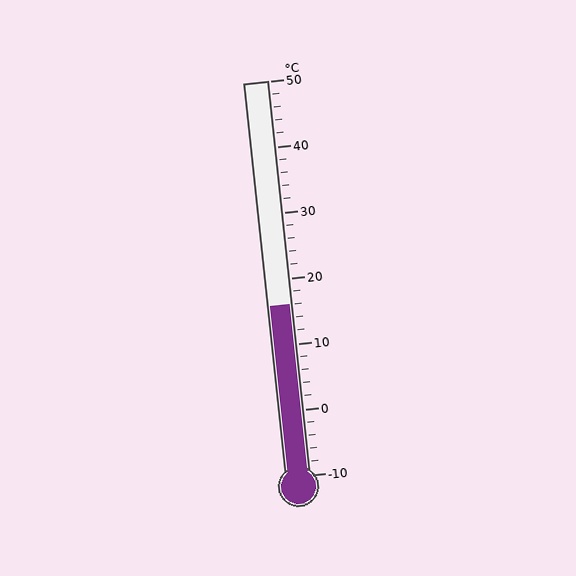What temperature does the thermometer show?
The thermometer shows approximately 16°C.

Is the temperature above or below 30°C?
The temperature is below 30°C.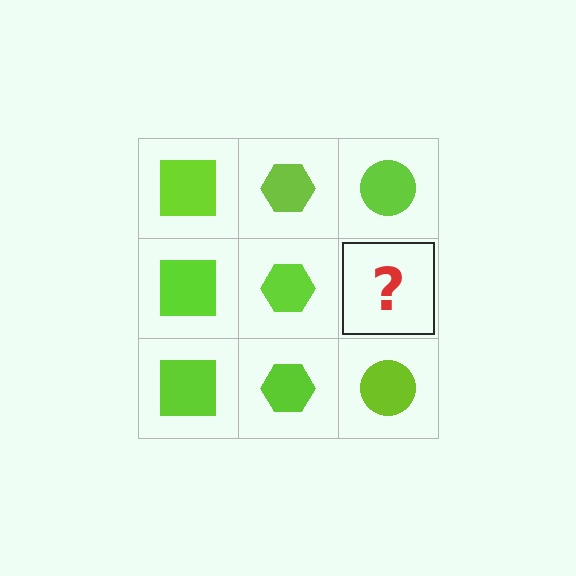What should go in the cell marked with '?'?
The missing cell should contain a lime circle.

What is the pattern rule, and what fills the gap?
The rule is that each column has a consistent shape. The gap should be filled with a lime circle.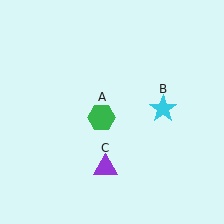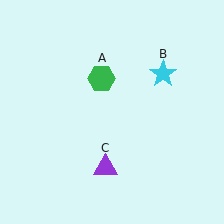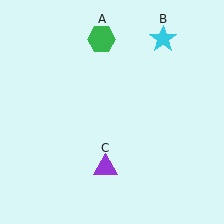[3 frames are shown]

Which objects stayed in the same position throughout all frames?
Purple triangle (object C) remained stationary.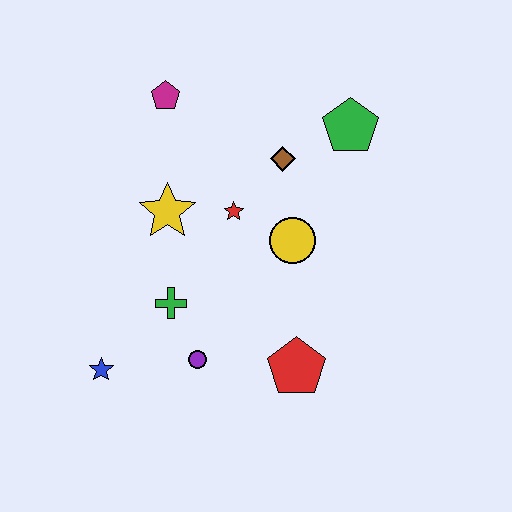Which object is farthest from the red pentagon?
The magenta pentagon is farthest from the red pentagon.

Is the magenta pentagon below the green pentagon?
No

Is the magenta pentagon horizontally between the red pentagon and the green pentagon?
No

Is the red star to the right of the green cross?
Yes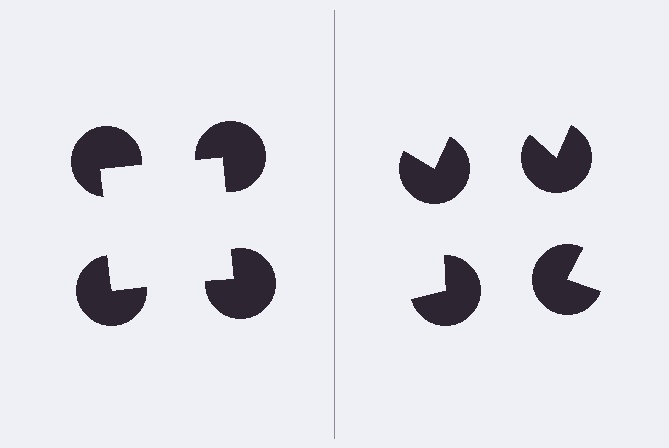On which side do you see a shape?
An illusory square appears on the left side. On the right side the wedge cuts are rotated, so no coherent shape forms.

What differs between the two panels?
The pac-man discs are positioned identically on both sides; only the wedge orientations differ. On the left they align to a square; on the right they are misaligned.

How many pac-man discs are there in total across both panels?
8 — 4 on each side.